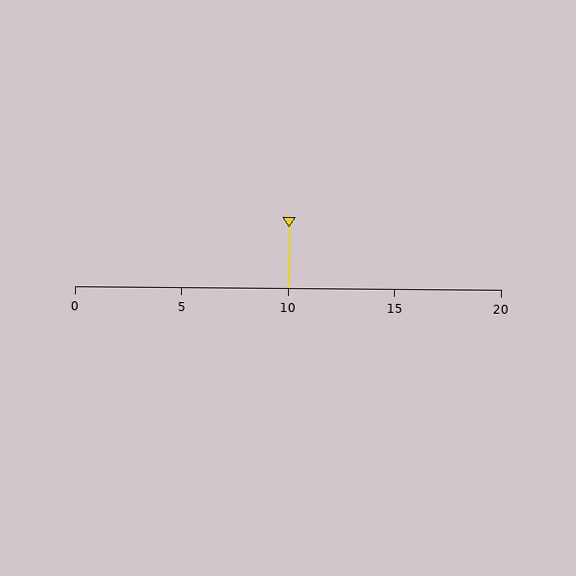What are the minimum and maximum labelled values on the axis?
The axis runs from 0 to 20.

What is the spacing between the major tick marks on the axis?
The major ticks are spaced 5 apart.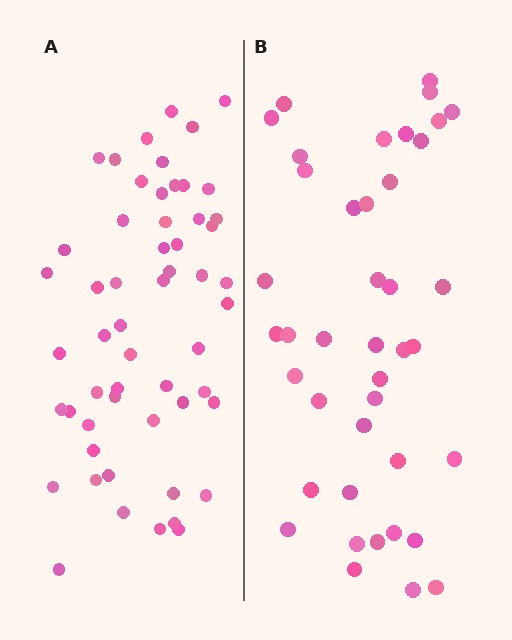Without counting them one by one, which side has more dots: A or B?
Region A (the left region) has more dots.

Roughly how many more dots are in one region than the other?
Region A has approximately 15 more dots than region B.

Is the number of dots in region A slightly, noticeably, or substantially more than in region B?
Region A has noticeably more, but not dramatically so. The ratio is roughly 1.3 to 1.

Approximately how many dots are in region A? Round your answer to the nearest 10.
About 60 dots. (The exact count is 55, which rounds to 60.)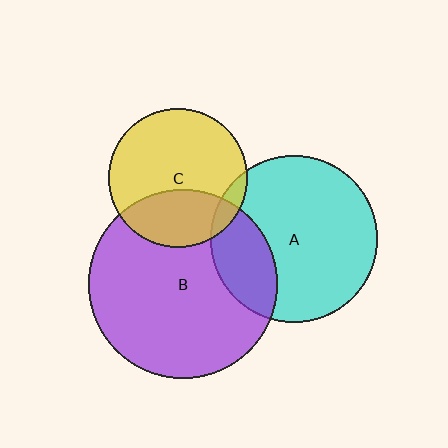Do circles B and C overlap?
Yes.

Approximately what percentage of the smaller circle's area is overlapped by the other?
Approximately 30%.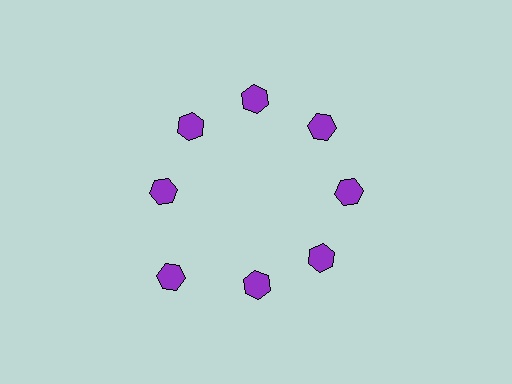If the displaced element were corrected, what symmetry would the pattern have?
It would have 8-fold rotational symmetry — the pattern would map onto itself every 45 degrees.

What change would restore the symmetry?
The symmetry would be restored by moving it inward, back onto the ring so that all 8 hexagons sit at equal angles and equal distance from the center.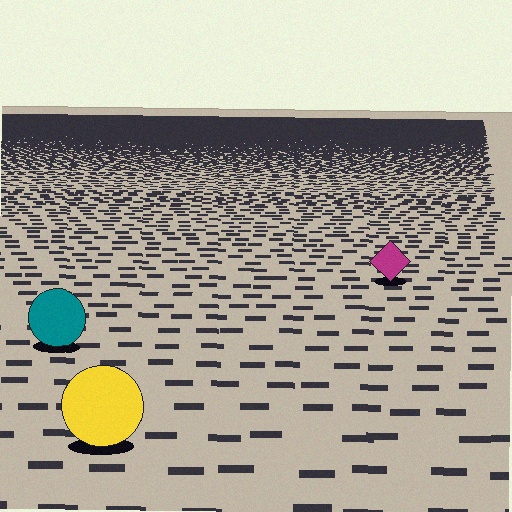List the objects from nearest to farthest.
From nearest to farthest: the yellow circle, the teal circle, the magenta diamond.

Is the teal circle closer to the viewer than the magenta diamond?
Yes. The teal circle is closer — you can tell from the texture gradient: the ground texture is coarser near it.